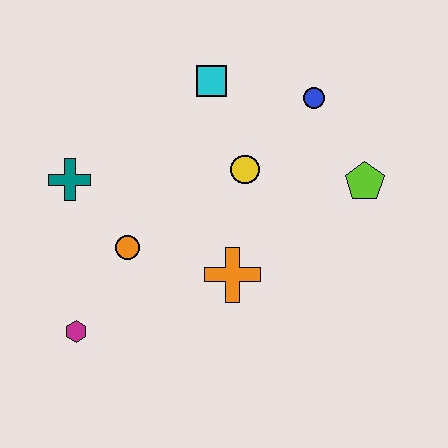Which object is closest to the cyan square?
The yellow circle is closest to the cyan square.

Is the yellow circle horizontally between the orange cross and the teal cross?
No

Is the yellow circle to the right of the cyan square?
Yes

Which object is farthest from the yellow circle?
The magenta hexagon is farthest from the yellow circle.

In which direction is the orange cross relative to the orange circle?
The orange cross is to the right of the orange circle.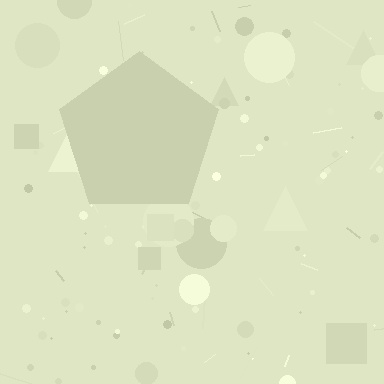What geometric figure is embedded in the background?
A pentagon is embedded in the background.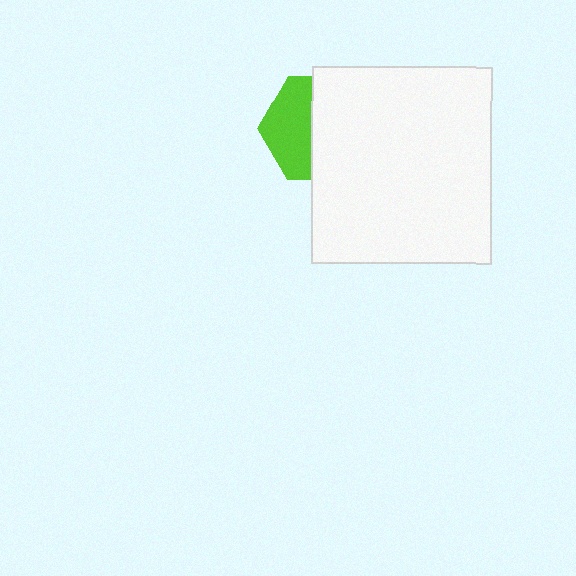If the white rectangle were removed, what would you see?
You would see the complete lime hexagon.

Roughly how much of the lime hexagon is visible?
A small part of it is visible (roughly 44%).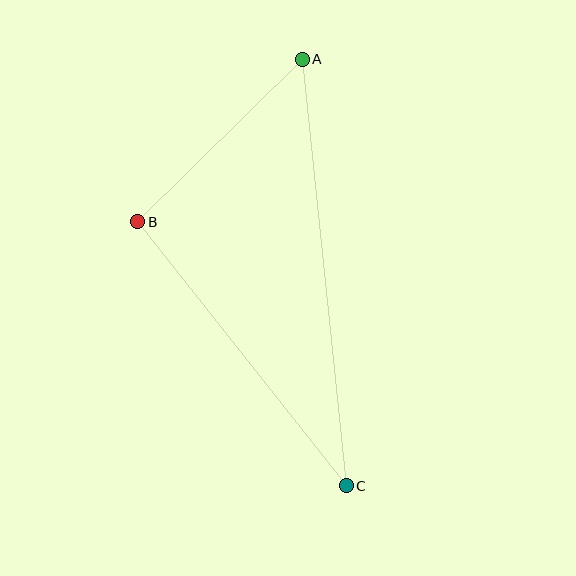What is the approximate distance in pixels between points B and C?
The distance between B and C is approximately 336 pixels.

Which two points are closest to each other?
Points A and B are closest to each other.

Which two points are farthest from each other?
Points A and C are farthest from each other.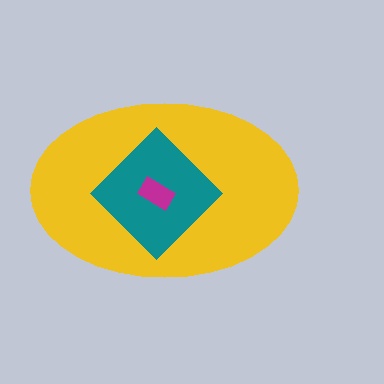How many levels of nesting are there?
3.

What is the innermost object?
The magenta rectangle.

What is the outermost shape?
The yellow ellipse.